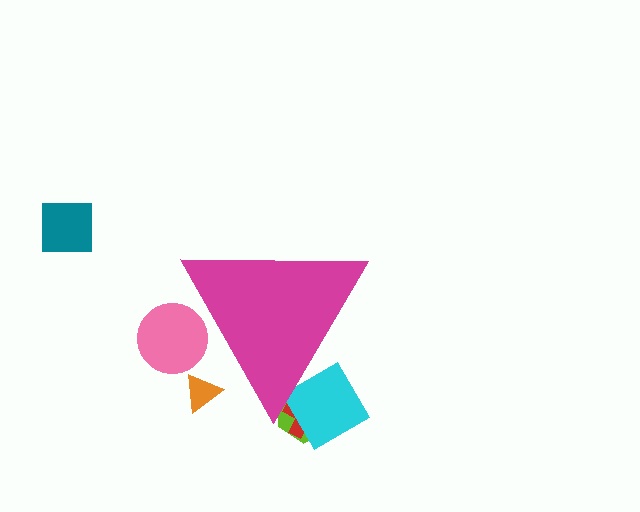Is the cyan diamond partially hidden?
Yes, the cyan diamond is partially hidden behind the magenta triangle.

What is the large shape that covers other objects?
A magenta triangle.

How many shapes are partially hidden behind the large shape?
5 shapes are partially hidden.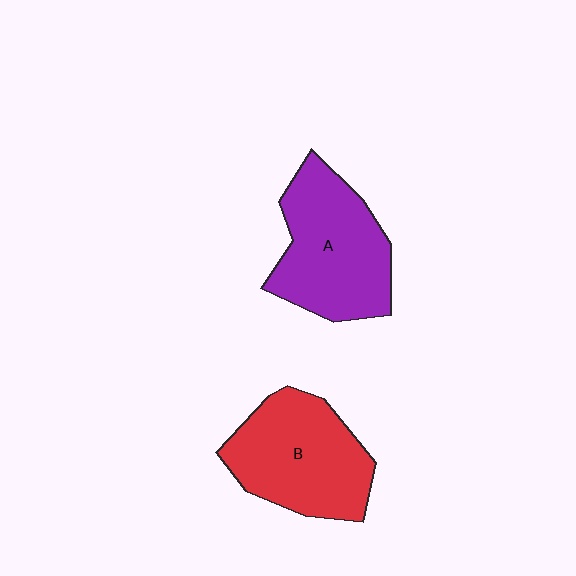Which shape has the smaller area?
Shape B (red).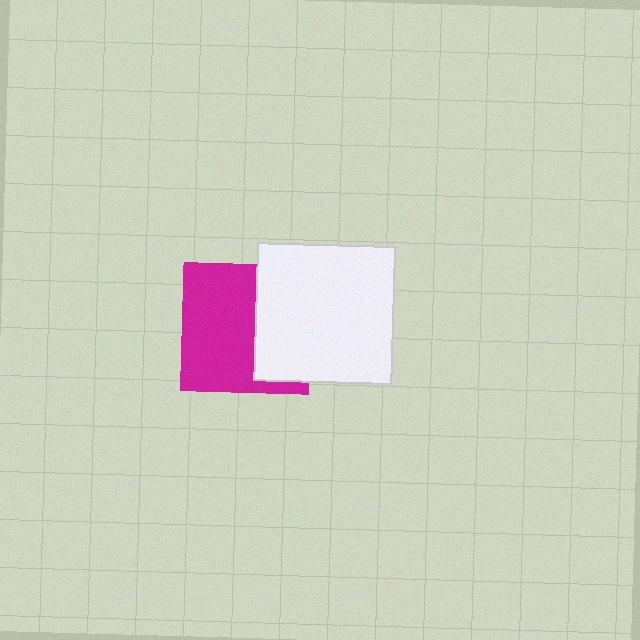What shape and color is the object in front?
The object in front is a white square.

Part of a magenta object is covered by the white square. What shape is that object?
It is a square.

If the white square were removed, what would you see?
You would see the complete magenta square.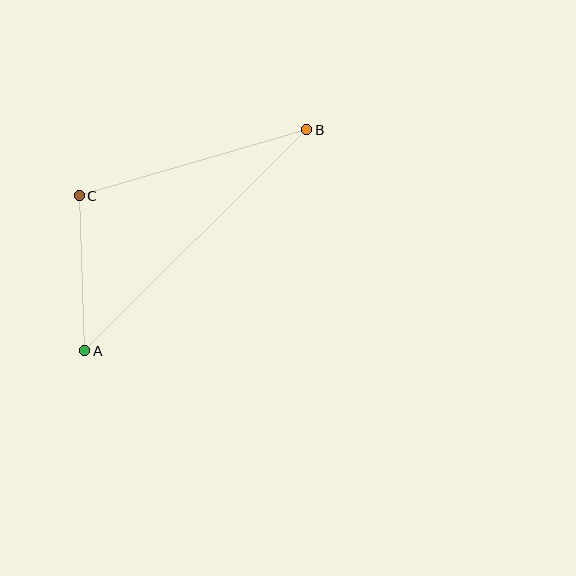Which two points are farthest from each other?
Points A and B are farthest from each other.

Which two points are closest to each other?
Points A and C are closest to each other.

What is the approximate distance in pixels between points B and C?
The distance between B and C is approximately 237 pixels.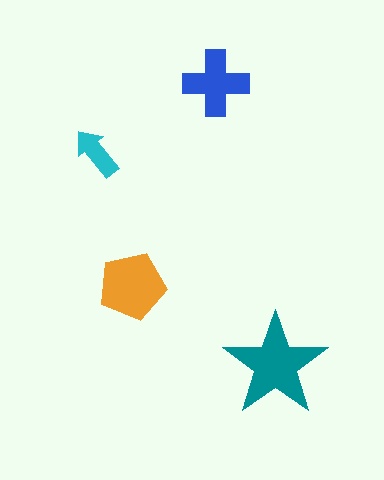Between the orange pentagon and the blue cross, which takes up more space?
The orange pentagon.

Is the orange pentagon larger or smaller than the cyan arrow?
Larger.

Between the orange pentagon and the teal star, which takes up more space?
The teal star.